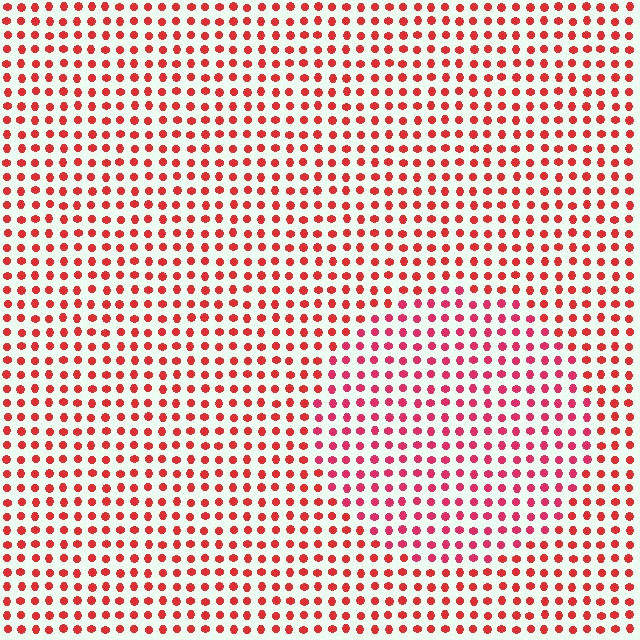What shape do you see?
I see a circle.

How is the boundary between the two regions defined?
The boundary is defined purely by a slight shift in hue (about 18 degrees). Spacing, size, and orientation are identical on both sides.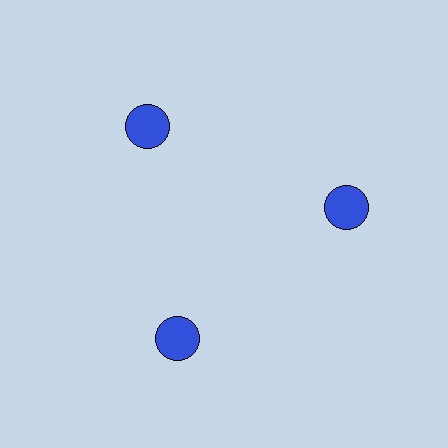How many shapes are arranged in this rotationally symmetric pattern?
There are 3 shapes, arranged in 3 groups of 1.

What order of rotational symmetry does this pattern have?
This pattern has 3-fold rotational symmetry.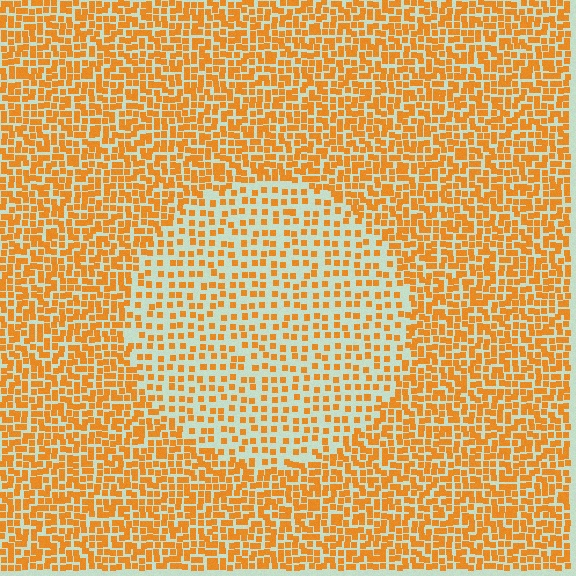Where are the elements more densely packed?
The elements are more densely packed outside the circle boundary.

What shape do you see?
I see a circle.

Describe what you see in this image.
The image contains small orange elements arranged at two different densities. A circle-shaped region is visible where the elements are less densely packed than the surrounding area.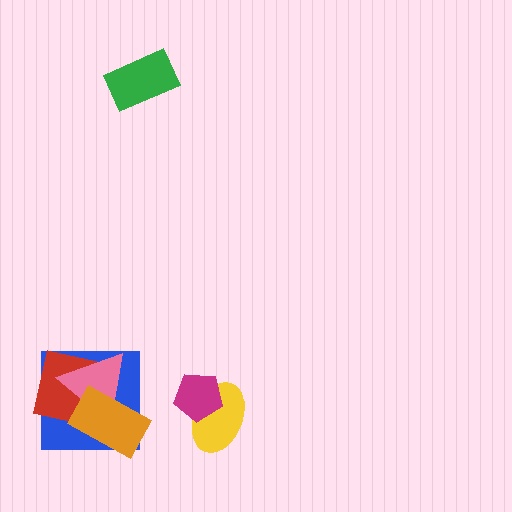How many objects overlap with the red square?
3 objects overlap with the red square.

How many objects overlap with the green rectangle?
0 objects overlap with the green rectangle.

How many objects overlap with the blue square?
3 objects overlap with the blue square.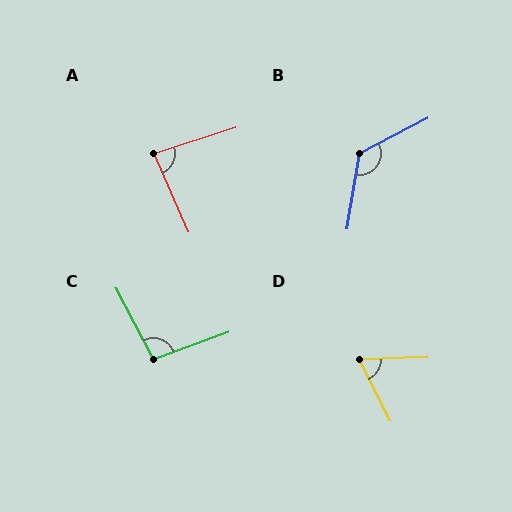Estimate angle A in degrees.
Approximately 84 degrees.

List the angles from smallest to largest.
D (66°), A (84°), C (98°), B (126°).